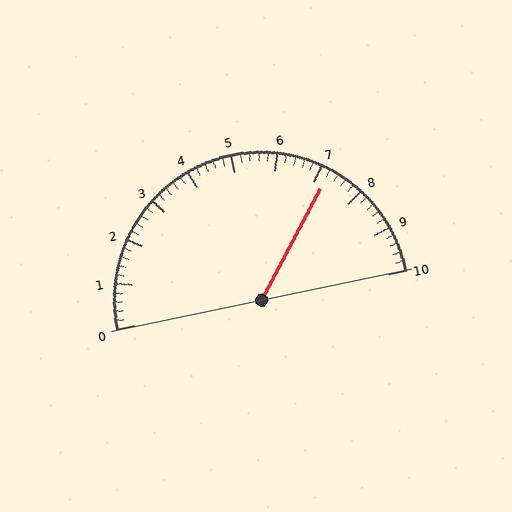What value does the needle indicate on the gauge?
The needle indicates approximately 7.2.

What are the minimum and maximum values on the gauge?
The gauge ranges from 0 to 10.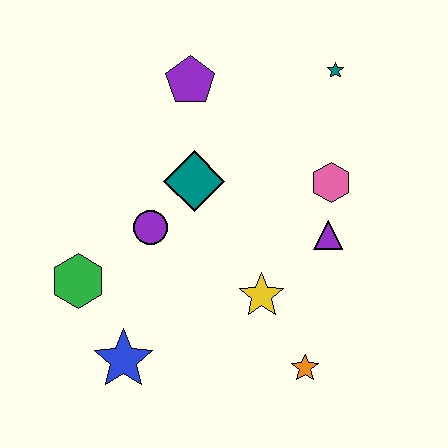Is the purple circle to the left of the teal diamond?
Yes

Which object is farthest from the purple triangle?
The green hexagon is farthest from the purple triangle.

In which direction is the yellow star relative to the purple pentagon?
The yellow star is below the purple pentagon.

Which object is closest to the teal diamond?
The purple circle is closest to the teal diamond.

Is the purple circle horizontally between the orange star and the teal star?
No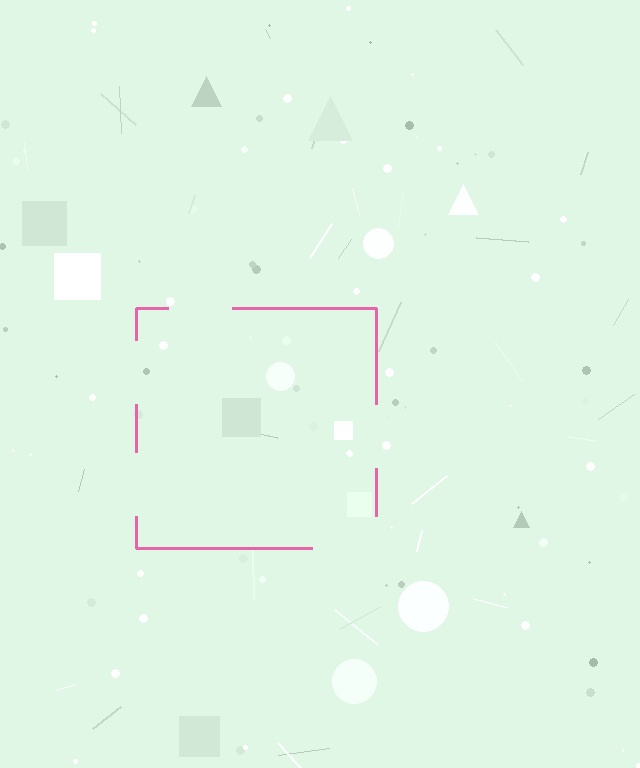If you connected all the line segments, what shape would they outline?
They would outline a square.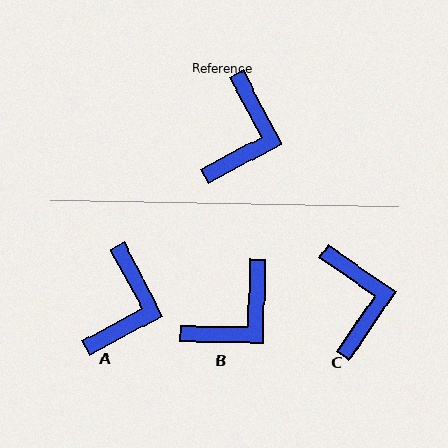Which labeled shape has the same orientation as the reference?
A.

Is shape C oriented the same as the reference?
No, it is off by about 28 degrees.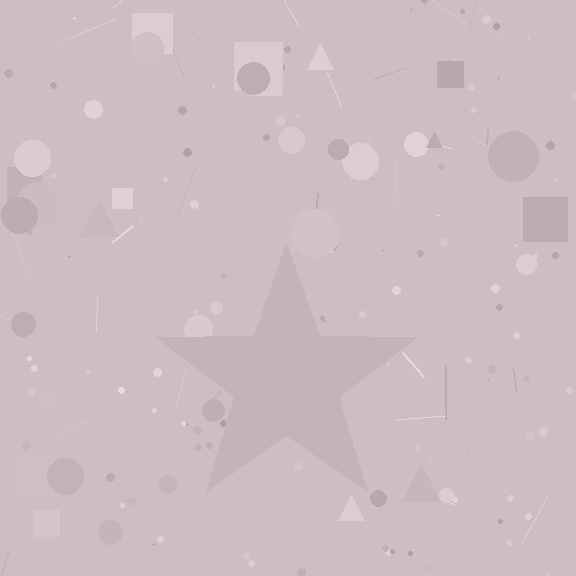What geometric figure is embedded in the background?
A star is embedded in the background.